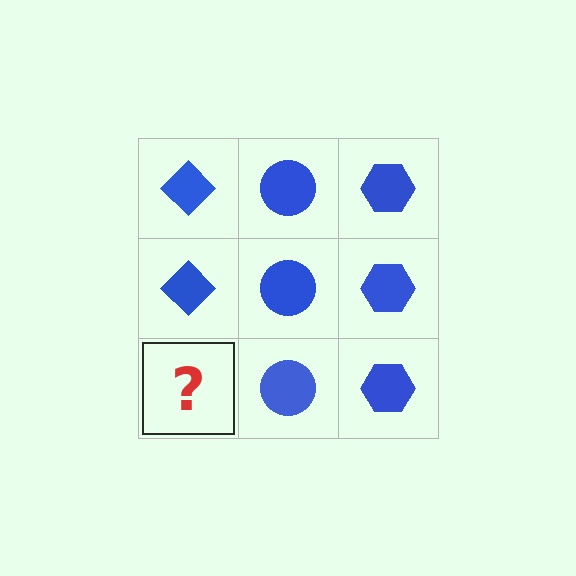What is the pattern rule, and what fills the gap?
The rule is that each column has a consistent shape. The gap should be filled with a blue diamond.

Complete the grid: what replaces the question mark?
The question mark should be replaced with a blue diamond.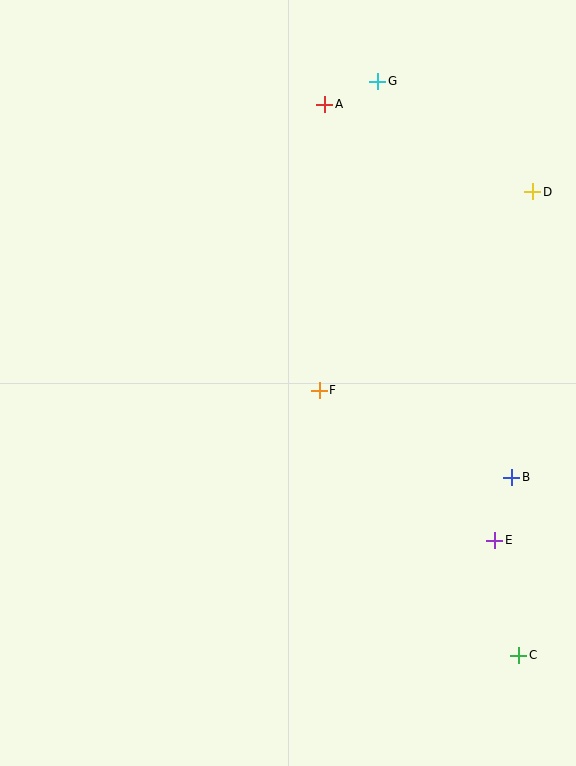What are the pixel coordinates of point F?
Point F is at (319, 390).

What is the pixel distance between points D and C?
The distance between D and C is 463 pixels.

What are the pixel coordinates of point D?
Point D is at (533, 192).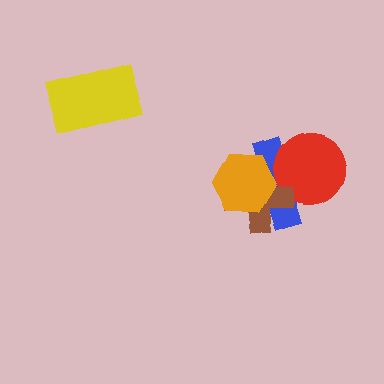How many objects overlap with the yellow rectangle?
0 objects overlap with the yellow rectangle.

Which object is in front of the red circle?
The brown cross is in front of the red circle.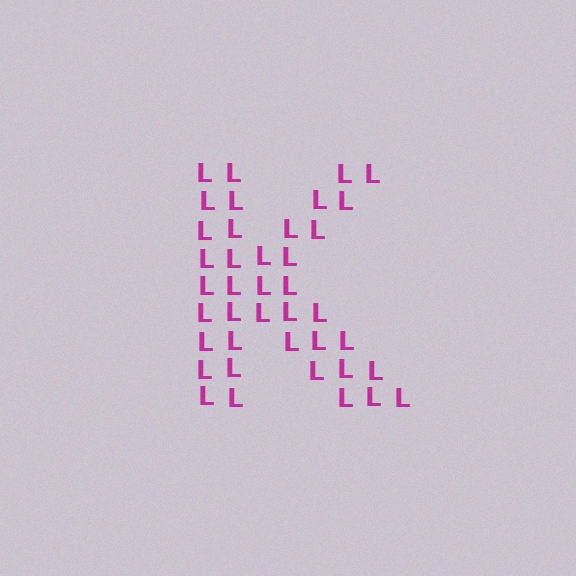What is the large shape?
The large shape is the letter K.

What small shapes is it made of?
It is made of small letter L's.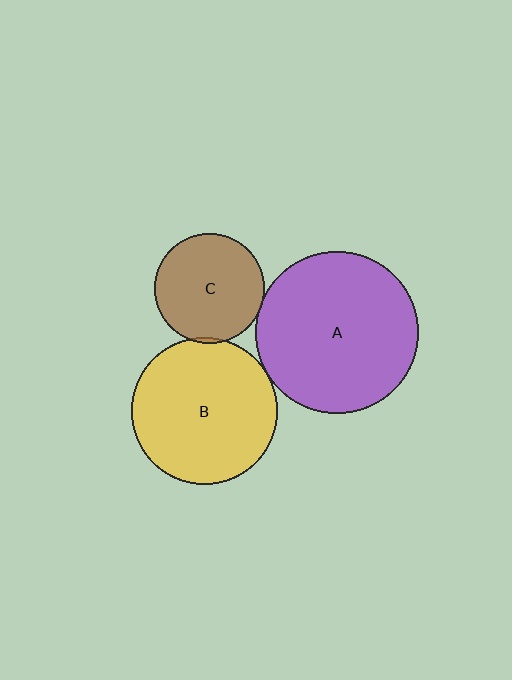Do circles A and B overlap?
Yes.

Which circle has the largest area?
Circle A (purple).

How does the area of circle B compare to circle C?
Approximately 1.8 times.